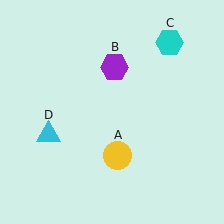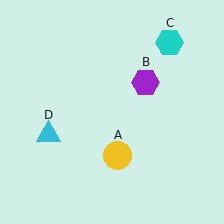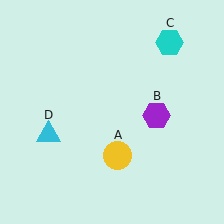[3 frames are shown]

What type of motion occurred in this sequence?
The purple hexagon (object B) rotated clockwise around the center of the scene.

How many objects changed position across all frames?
1 object changed position: purple hexagon (object B).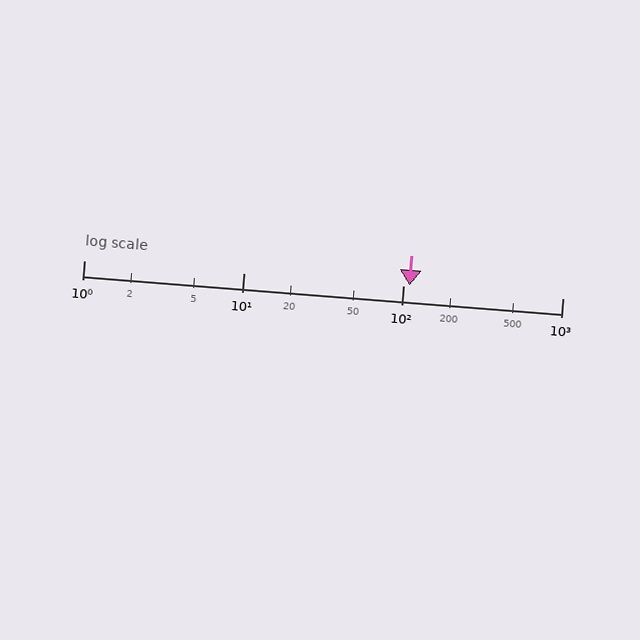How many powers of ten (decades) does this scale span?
The scale spans 3 decades, from 1 to 1000.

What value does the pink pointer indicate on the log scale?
The pointer indicates approximately 110.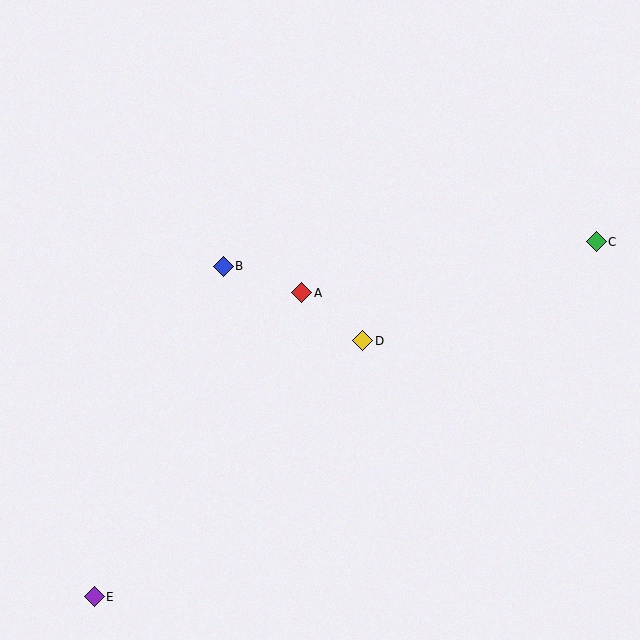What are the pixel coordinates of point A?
Point A is at (302, 293).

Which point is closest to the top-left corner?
Point B is closest to the top-left corner.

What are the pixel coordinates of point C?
Point C is at (596, 242).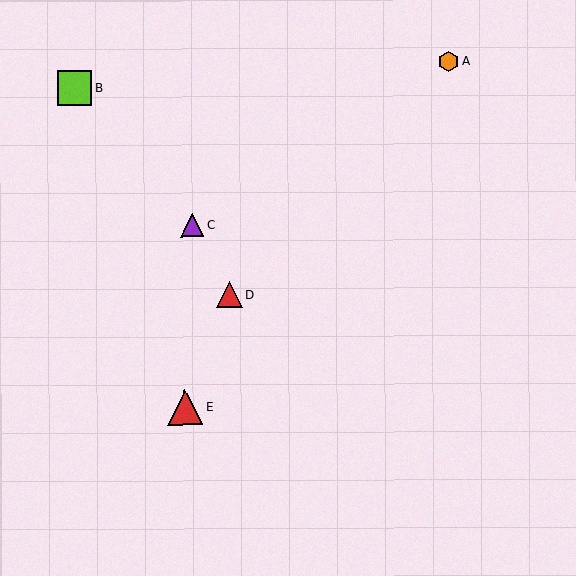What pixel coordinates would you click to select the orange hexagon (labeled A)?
Click at (448, 62) to select the orange hexagon A.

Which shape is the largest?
The red triangle (labeled E) is the largest.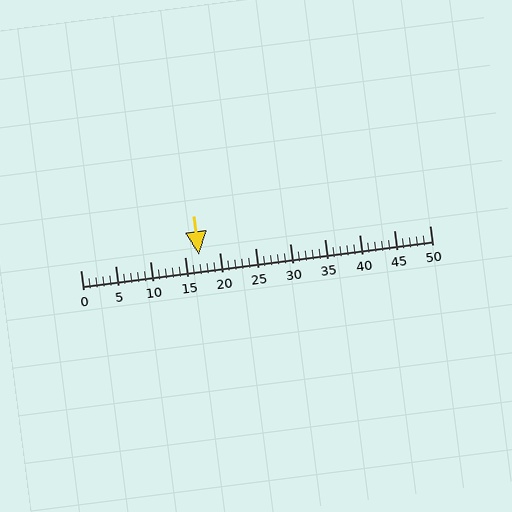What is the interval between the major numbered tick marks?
The major tick marks are spaced 5 units apart.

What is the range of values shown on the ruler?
The ruler shows values from 0 to 50.